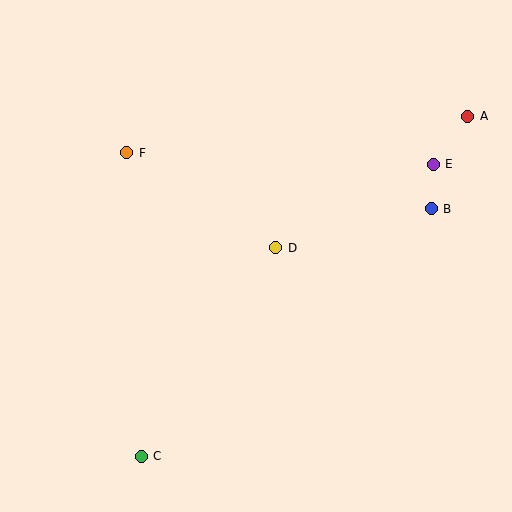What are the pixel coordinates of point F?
Point F is at (127, 153).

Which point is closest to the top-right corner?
Point A is closest to the top-right corner.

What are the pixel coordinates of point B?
Point B is at (431, 209).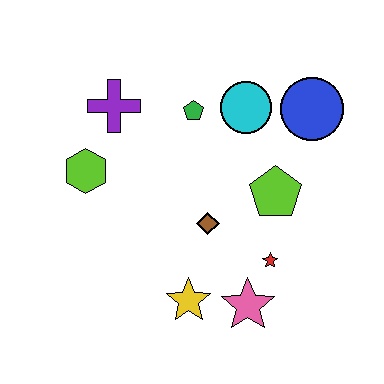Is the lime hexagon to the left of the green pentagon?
Yes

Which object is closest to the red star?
The pink star is closest to the red star.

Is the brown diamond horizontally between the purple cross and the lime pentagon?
Yes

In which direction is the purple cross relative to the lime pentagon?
The purple cross is to the left of the lime pentagon.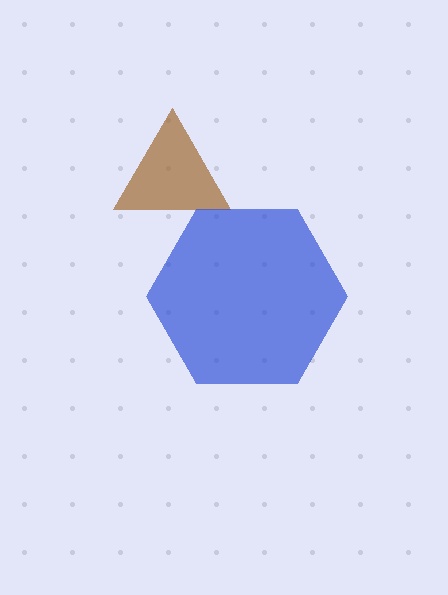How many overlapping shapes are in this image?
There are 2 overlapping shapes in the image.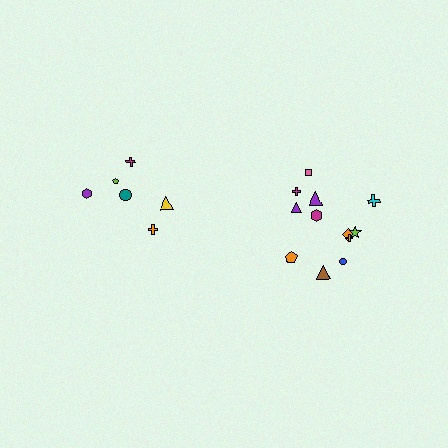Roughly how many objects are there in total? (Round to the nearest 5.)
Roughly 20 objects in total.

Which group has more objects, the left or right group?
The right group.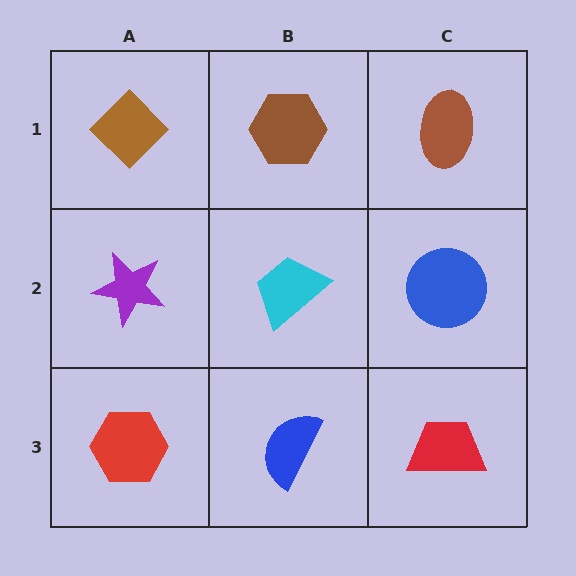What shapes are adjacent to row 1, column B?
A cyan trapezoid (row 2, column B), a brown diamond (row 1, column A), a brown ellipse (row 1, column C).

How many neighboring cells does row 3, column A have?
2.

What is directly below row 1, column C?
A blue circle.